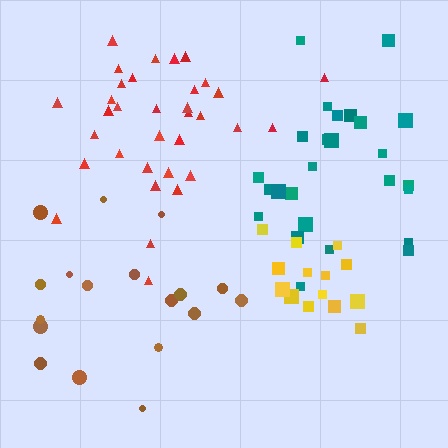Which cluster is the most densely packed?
Yellow.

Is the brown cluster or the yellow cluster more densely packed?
Yellow.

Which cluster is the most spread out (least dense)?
Teal.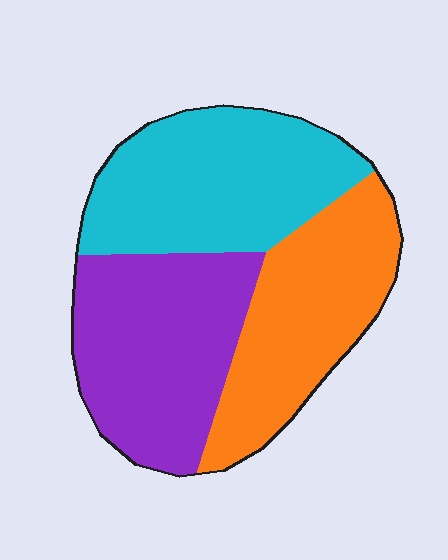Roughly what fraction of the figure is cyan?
Cyan takes up about one third (1/3) of the figure.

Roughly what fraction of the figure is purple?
Purple takes up about one third (1/3) of the figure.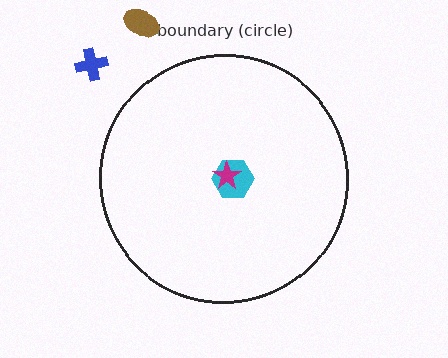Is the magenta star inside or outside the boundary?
Inside.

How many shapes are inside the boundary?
2 inside, 2 outside.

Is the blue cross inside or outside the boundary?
Outside.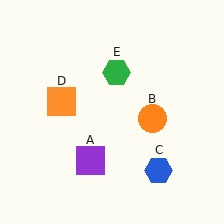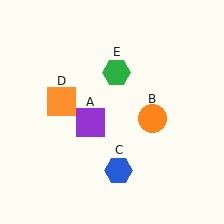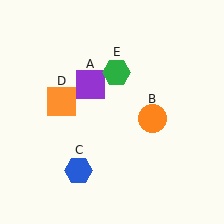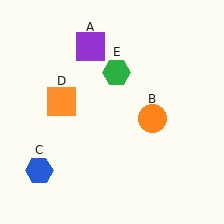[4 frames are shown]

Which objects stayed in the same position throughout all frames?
Orange circle (object B) and orange square (object D) and green hexagon (object E) remained stationary.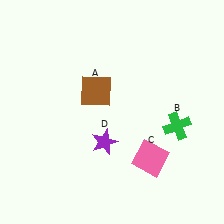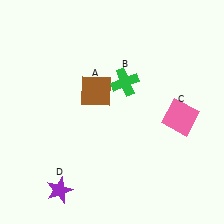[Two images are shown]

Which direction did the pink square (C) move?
The pink square (C) moved up.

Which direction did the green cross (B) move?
The green cross (B) moved left.